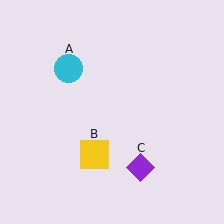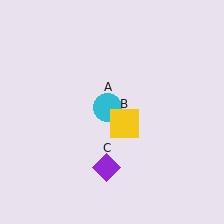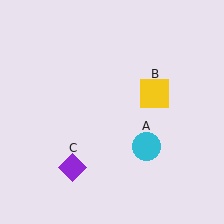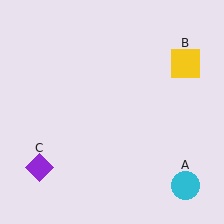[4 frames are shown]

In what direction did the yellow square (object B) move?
The yellow square (object B) moved up and to the right.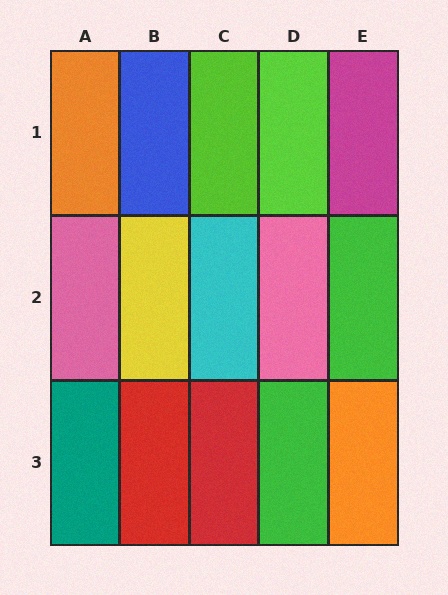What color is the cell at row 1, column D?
Lime.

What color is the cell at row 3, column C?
Red.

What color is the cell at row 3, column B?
Red.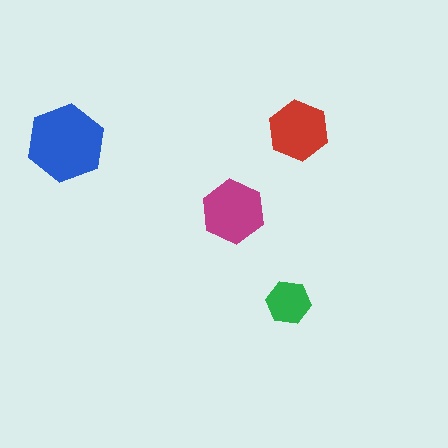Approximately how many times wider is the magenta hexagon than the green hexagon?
About 1.5 times wider.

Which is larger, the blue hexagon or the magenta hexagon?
The blue one.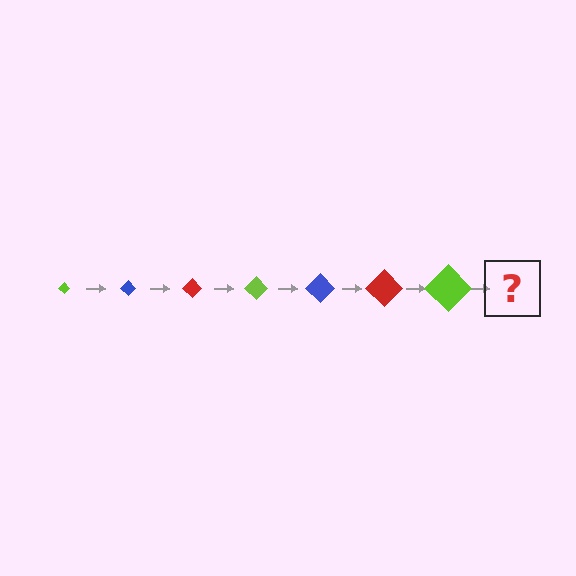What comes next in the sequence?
The next element should be a blue diamond, larger than the previous one.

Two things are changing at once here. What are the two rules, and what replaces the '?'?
The two rules are that the diamond grows larger each step and the color cycles through lime, blue, and red. The '?' should be a blue diamond, larger than the previous one.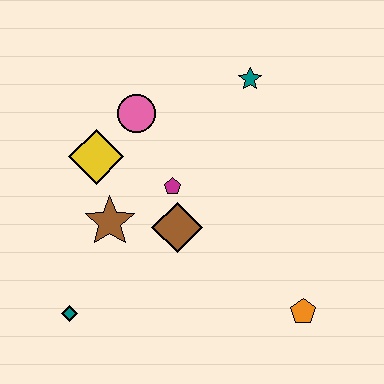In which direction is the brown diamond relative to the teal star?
The brown diamond is below the teal star.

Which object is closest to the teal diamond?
The brown star is closest to the teal diamond.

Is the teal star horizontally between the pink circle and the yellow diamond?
No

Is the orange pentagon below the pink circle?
Yes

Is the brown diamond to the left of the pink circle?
No